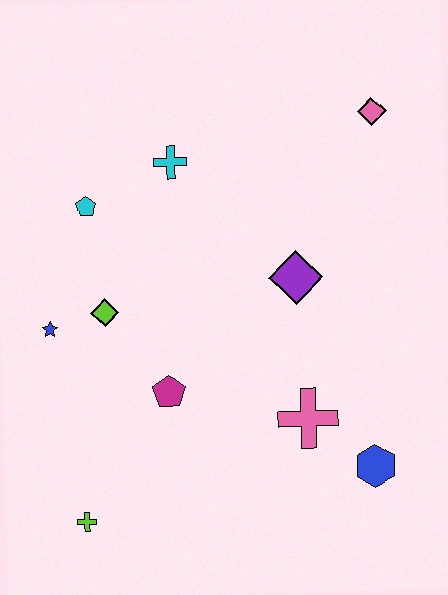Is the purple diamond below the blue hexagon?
No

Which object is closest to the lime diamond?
The blue star is closest to the lime diamond.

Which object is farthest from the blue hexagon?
The cyan pentagon is farthest from the blue hexagon.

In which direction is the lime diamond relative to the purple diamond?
The lime diamond is to the left of the purple diamond.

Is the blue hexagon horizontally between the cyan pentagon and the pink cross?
No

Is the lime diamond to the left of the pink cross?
Yes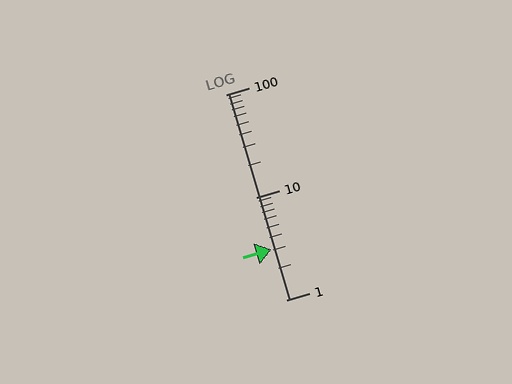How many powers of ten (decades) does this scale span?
The scale spans 2 decades, from 1 to 100.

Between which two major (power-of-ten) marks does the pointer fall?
The pointer is between 1 and 10.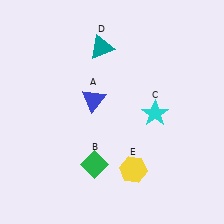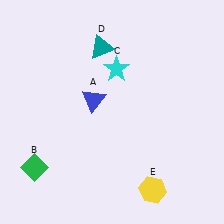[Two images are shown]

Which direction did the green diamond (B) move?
The green diamond (B) moved left.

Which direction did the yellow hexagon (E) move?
The yellow hexagon (E) moved down.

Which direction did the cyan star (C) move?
The cyan star (C) moved up.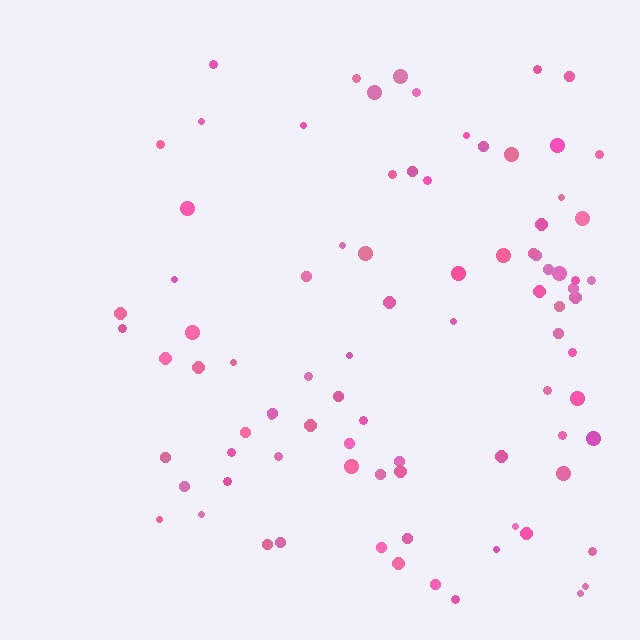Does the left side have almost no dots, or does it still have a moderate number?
Still a moderate number, just noticeably fewer than the right.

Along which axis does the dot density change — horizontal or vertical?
Horizontal.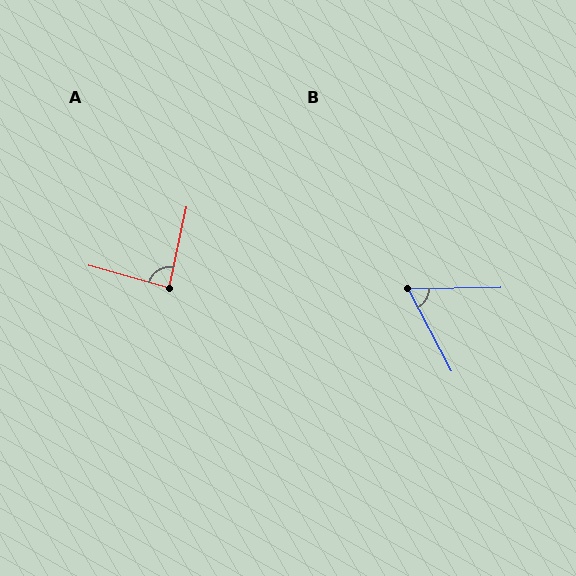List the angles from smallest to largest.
B (64°), A (86°).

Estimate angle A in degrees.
Approximately 86 degrees.